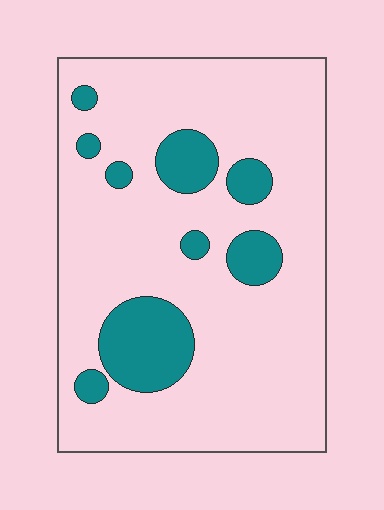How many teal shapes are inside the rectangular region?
9.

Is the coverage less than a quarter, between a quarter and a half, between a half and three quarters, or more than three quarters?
Less than a quarter.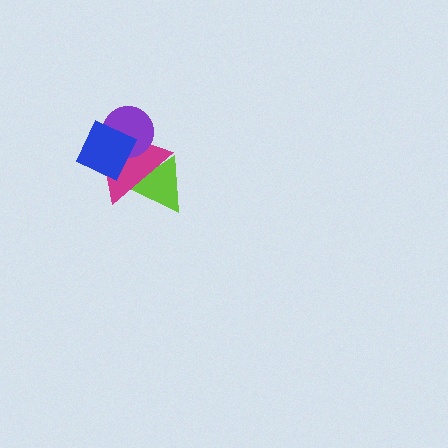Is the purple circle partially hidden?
Yes, it is partially covered by another shape.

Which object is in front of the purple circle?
The blue diamond is in front of the purple circle.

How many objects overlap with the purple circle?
2 objects overlap with the purple circle.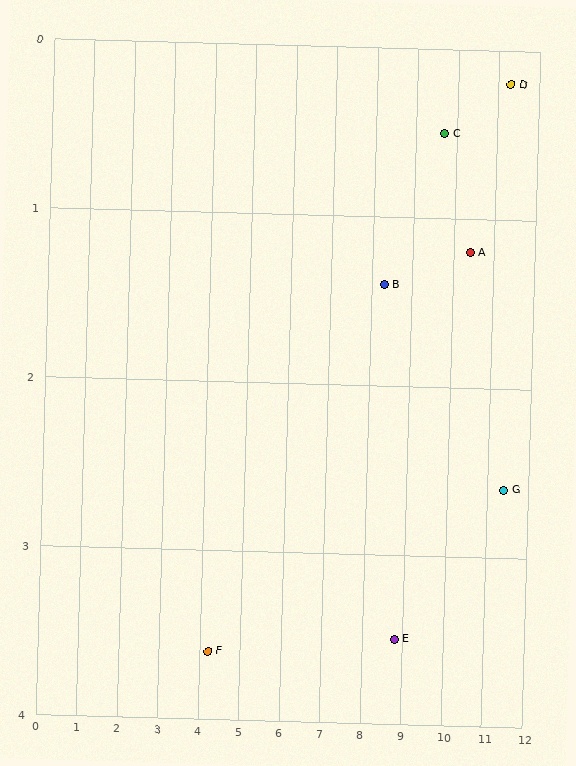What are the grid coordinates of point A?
Point A is at approximately (10.4, 1.2).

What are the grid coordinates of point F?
Point F is at approximately (4.2, 3.6).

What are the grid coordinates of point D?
Point D is at approximately (11.3, 0.2).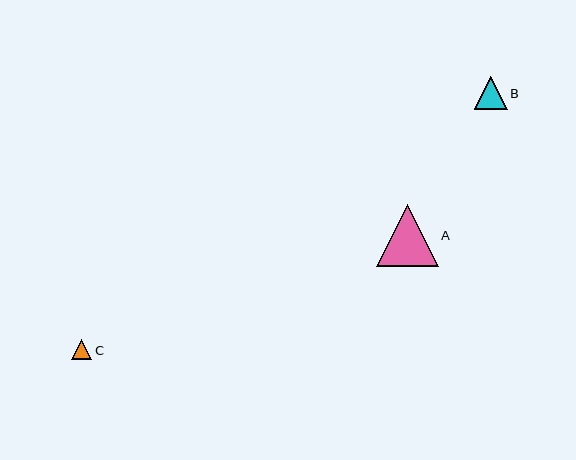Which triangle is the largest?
Triangle A is the largest with a size of approximately 62 pixels.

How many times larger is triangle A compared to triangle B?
Triangle A is approximately 1.9 times the size of triangle B.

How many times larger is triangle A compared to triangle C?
Triangle A is approximately 3.1 times the size of triangle C.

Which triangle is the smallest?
Triangle C is the smallest with a size of approximately 20 pixels.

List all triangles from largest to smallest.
From largest to smallest: A, B, C.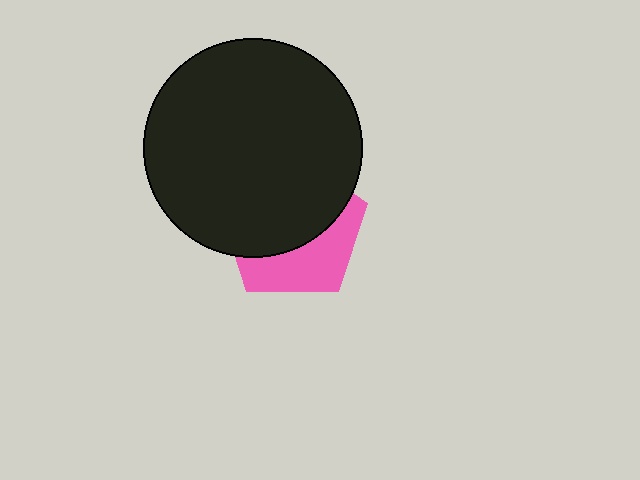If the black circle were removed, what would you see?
You would see the complete pink pentagon.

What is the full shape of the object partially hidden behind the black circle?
The partially hidden object is a pink pentagon.